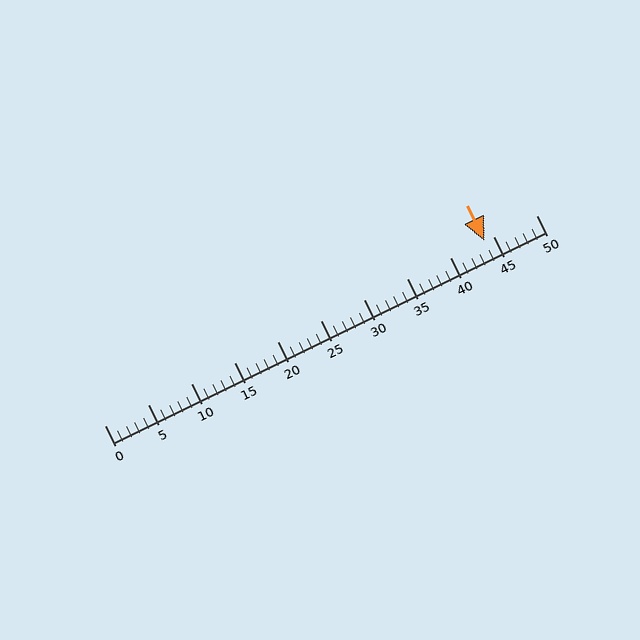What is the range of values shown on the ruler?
The ruler shows values from 0 to 50.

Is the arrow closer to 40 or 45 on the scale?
The arrow is closer to 45.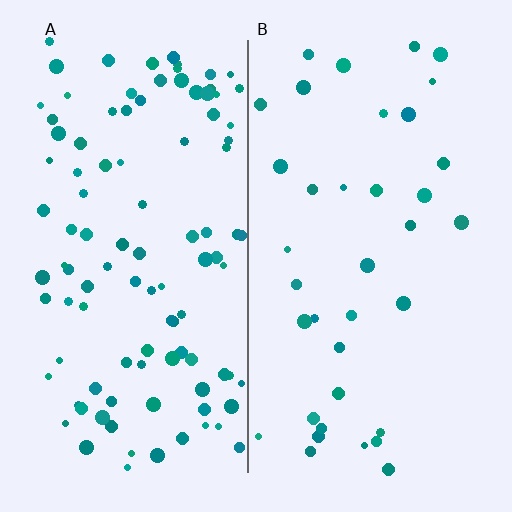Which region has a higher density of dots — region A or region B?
A (the left).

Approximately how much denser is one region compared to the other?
Approximately 2.9× — region A over region B.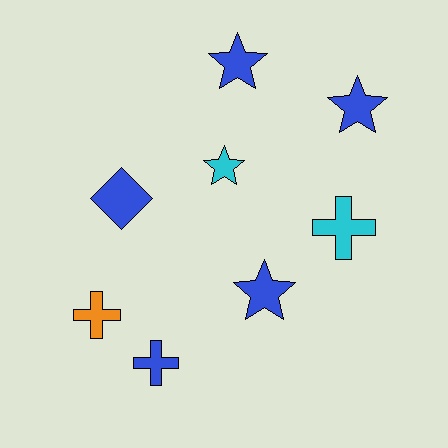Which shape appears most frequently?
Star, with 4 objects.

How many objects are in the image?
There are 8 objects.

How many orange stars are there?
There are no orange stars.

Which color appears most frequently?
Blue, with 5 objects.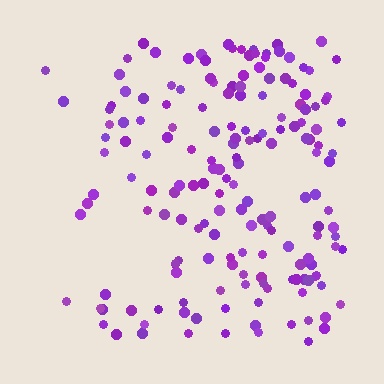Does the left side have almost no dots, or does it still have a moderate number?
Still a moderate number, just noticeably fewer than the right.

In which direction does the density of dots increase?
From left to right, with the right side densest.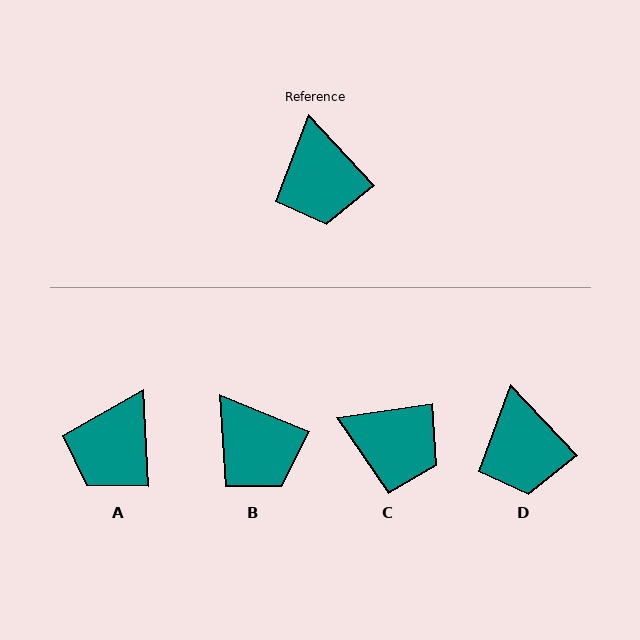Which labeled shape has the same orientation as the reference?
D.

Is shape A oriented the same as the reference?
No, it is off by about 40 degrees.